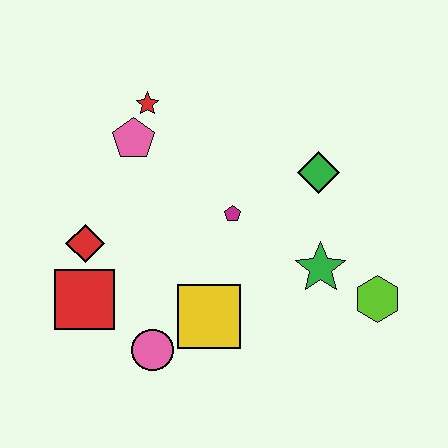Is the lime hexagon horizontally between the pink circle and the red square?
No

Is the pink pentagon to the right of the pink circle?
No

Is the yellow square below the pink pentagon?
Yes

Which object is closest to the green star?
The lime hexagon is closest to the green star.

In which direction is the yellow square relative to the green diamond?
The yellow square is below the green diamond.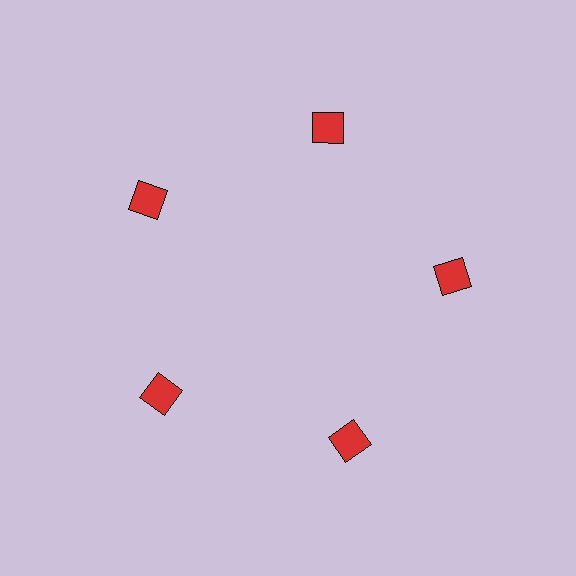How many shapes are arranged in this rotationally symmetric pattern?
There are 5 shapes, arranged in 5 groups of 1.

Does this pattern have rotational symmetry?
Yes, this pattern has 5-fold rotational symmetry. It looks the same after rotating 72 degrees around the center.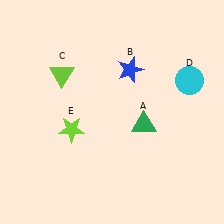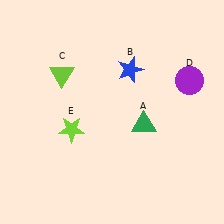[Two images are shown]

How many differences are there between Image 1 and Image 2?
There is 1 difference between the two images.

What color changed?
The circle (D) changed from cyan in Image 1 to purple in Image 2.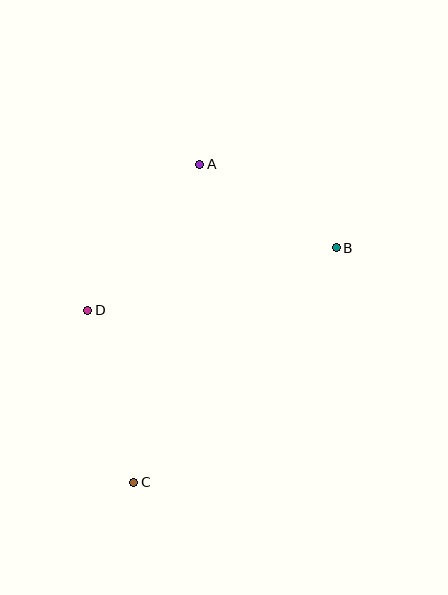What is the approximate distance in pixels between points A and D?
The distance between A and D is approximately 184 pixels.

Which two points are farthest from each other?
Points A and C are farthest from each other.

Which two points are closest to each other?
Points A and B are closest to each other.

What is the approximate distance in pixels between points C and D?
The distance between C and D is approximately 178 pixels.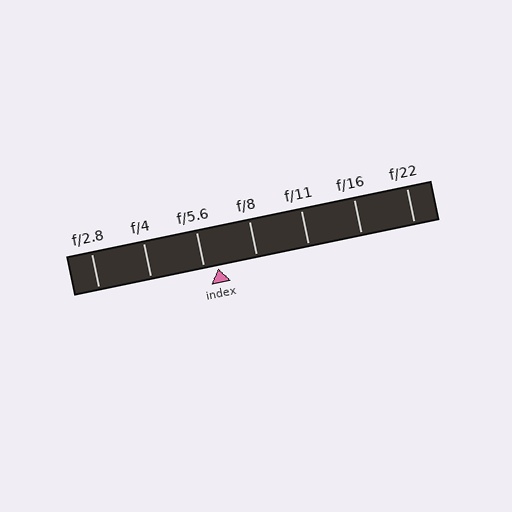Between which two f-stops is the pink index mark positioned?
The index mark is between f/5.6 and f/8.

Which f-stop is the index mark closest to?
The index mark is closest to f/5.6.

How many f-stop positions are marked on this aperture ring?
There are 7 f-stop positions marked.